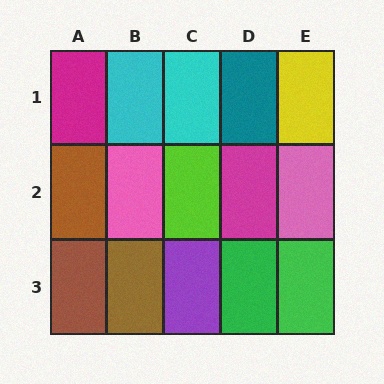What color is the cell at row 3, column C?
Purple.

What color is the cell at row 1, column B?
Cyan.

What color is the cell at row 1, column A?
Magenta.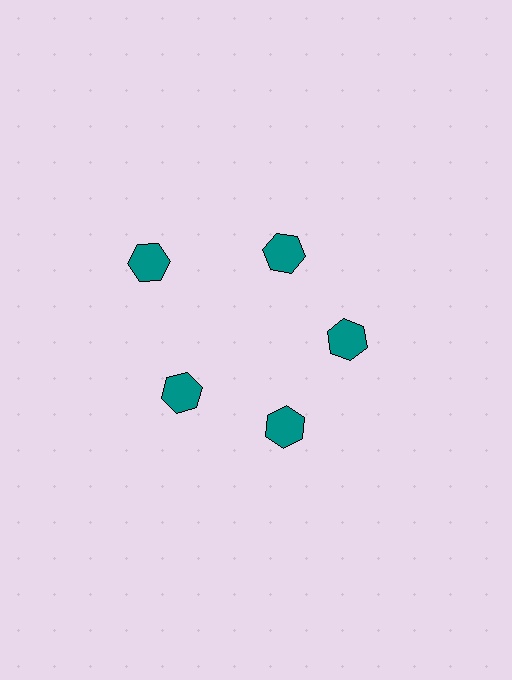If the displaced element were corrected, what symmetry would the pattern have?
It would have 5-fold rotational symmetry — the pattern would map onto itself every 72 degrees.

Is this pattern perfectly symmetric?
No. The 5 teal hexagons are arranged in a ring, but one element near the 10 o'clock position is pushed outward from the center, breaking the 5-fold rotational symmetry.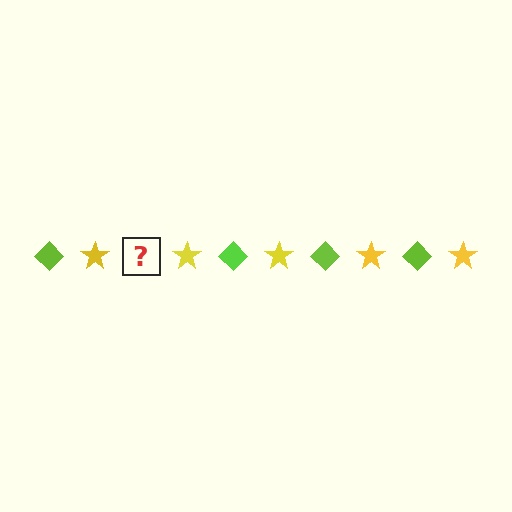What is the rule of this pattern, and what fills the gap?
The rule is that the pattern alternates between lime diamond and yellow star. The gap should be filled with a lime diamond.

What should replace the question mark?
The question mark should be replaced with a lime diamond.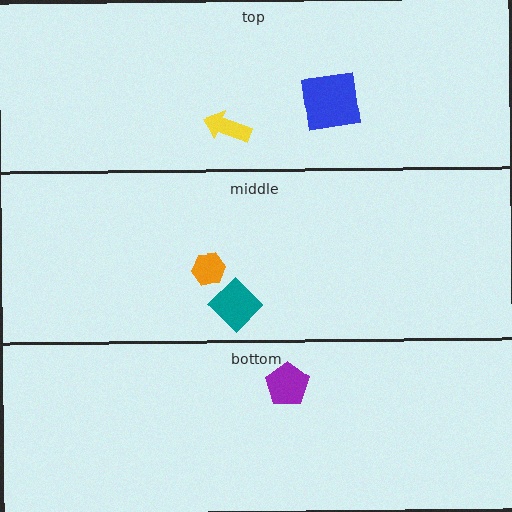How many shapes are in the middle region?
2.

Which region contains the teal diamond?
The middle region.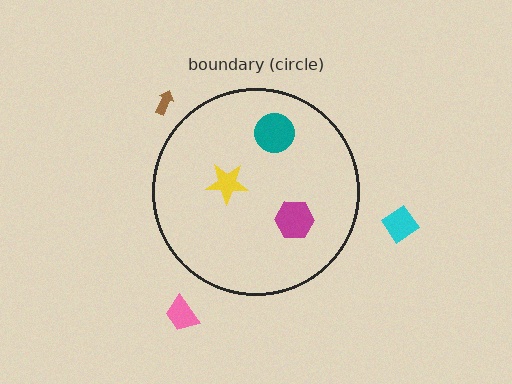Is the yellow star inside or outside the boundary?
Inside.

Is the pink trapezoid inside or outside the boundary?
Outside.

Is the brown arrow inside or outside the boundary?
Outside.